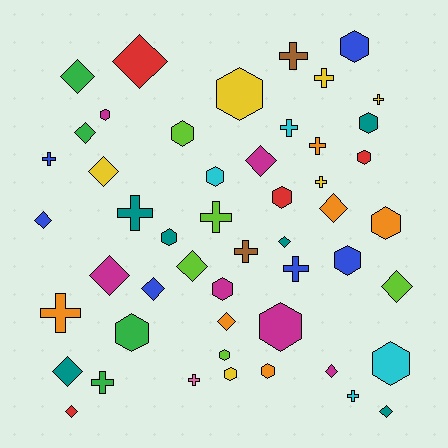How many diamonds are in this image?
There are 17 diamonds.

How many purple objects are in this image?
There are no purple objects.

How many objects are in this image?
There are 50 objects.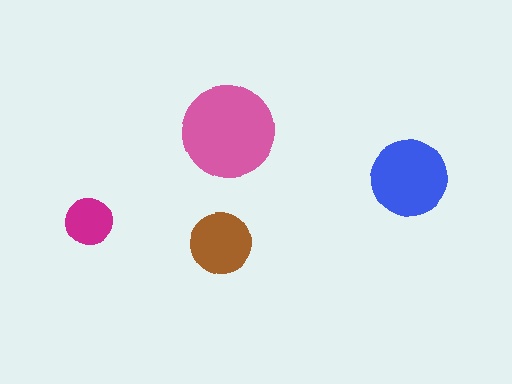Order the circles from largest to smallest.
the pink one, the blue one, the brown one, the magenta one.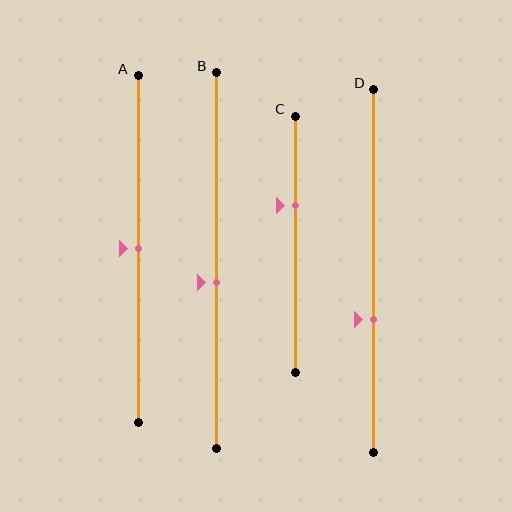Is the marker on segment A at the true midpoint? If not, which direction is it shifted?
Yes, the marker on segment A is at the true midpoint.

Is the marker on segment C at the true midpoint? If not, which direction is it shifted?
No, the marker on segment C is shifted upward by about 15% of the segment length.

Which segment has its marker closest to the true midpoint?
Segment A has its marker closest to the true midpoint.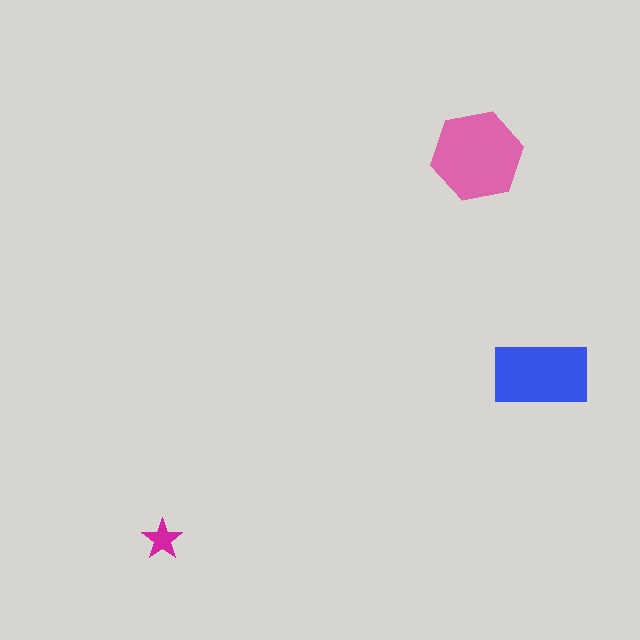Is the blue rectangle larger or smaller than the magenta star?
Larger.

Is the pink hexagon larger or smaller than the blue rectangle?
Larger.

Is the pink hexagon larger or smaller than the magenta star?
Larger.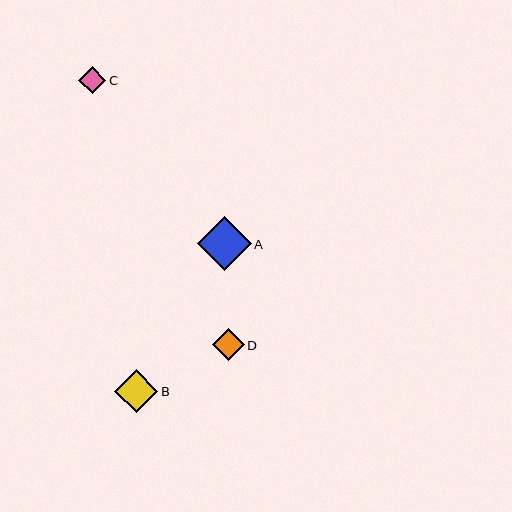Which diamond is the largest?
Diamond A is the largest with a size of approximately 54 pixels.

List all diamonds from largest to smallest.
From largest to smallest: A, B, D, C.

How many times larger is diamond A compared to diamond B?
Diamond A is approximately 1.2 times the size of diamond B.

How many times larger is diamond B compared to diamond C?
Diamond B is approximately 1.6 times the size of diamond C.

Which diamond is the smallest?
Diamond C is the smallest with a size of approximately 27 pixels.